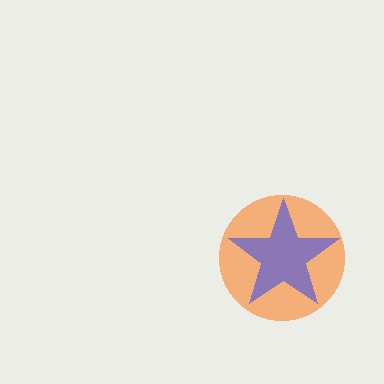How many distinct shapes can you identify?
There are 2 distinct shapes: an orange circle, a blue star.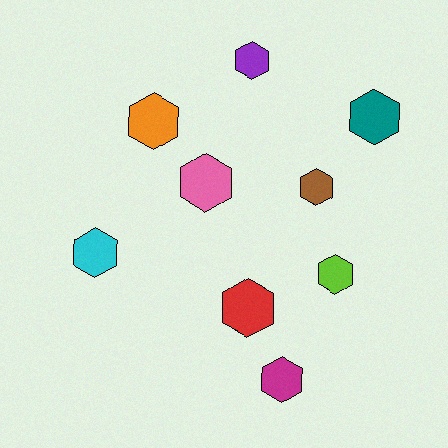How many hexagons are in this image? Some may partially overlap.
There are 9 hexagons.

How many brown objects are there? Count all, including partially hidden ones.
There is 1 brown object.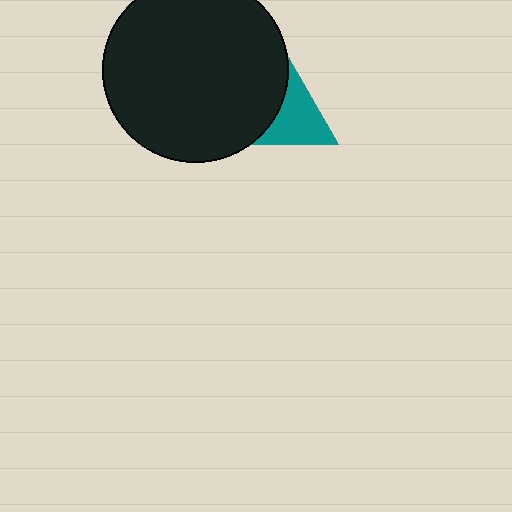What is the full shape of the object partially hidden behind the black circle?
The partially hidden object is a teal triangle.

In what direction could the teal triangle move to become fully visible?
The teal triangle could move right. That would shift it out from behind the black circle entirely.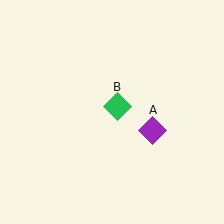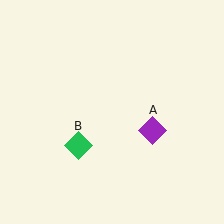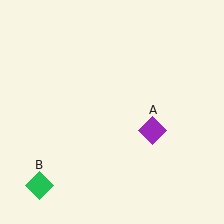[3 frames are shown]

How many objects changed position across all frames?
1 object changed position: green diamond (object B).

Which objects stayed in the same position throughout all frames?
Purple diamond (object A) remained stationary.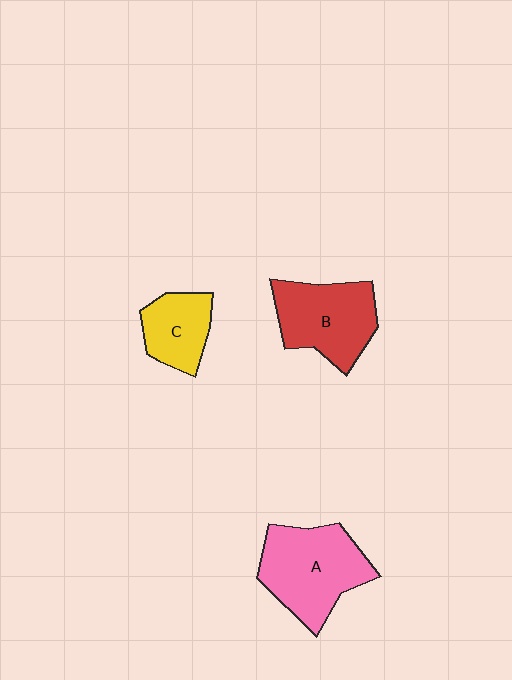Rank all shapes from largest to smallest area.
From largest to smallest: A (pink), B (red), C (yellow).